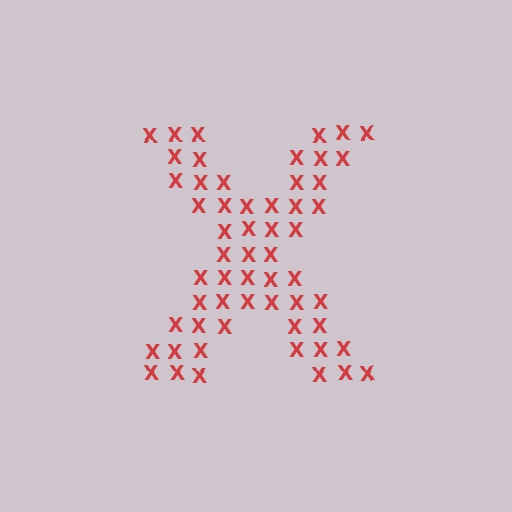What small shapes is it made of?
It is made of small letter X's.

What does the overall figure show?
The overall figure shows the letter X.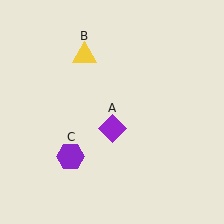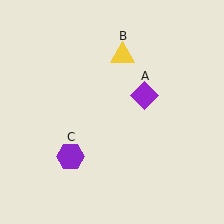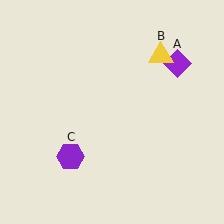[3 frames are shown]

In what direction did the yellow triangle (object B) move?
The yellow triangle (object B) moved right.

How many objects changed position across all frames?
2 objects changed position: purple diamond (object A), yellow triangle (object B).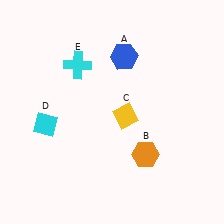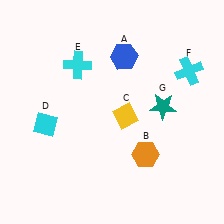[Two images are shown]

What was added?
A cyan cross (F), a teal star (G) were added in Image 2.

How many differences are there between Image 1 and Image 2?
There are 2 differences between the two images.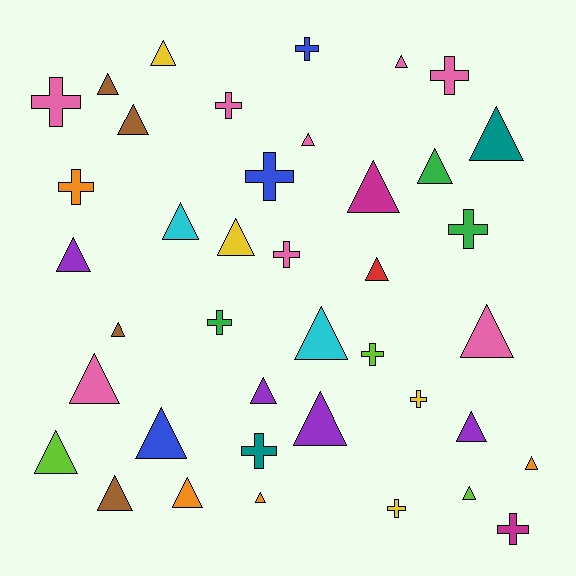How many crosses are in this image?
There are 14 crosses.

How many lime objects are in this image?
There are 3 lime objects.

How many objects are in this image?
There are 40 objects.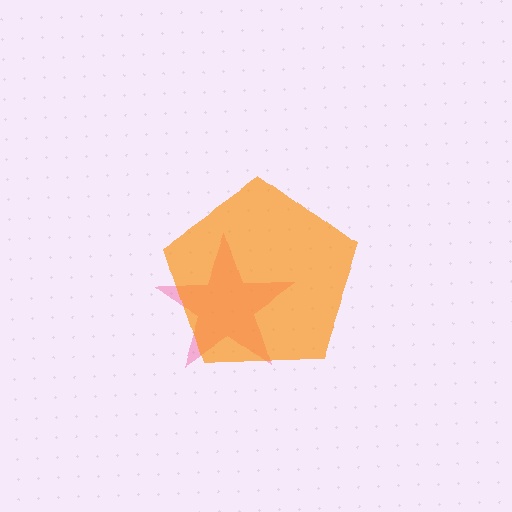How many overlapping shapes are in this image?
There are 2 overlapping shapes in the image.